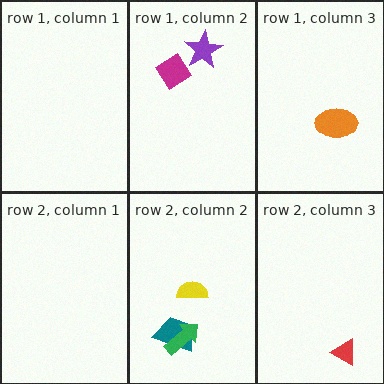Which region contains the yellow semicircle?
The row 2, column 2 region.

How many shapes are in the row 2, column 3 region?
1.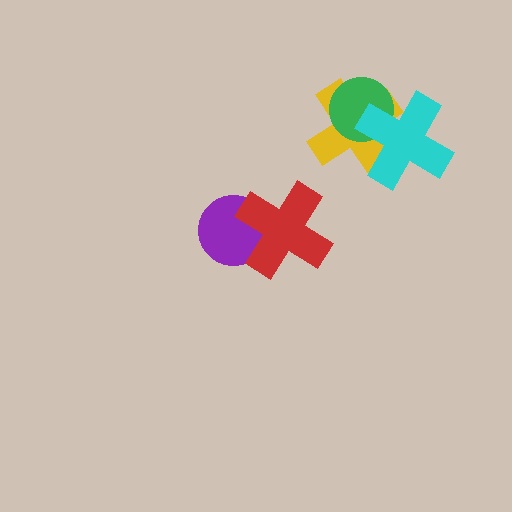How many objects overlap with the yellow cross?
2 objects overlap with the yellow cross.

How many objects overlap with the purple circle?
1 object overlaps with the purple circle.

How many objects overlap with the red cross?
1 object overlaps with the red cross.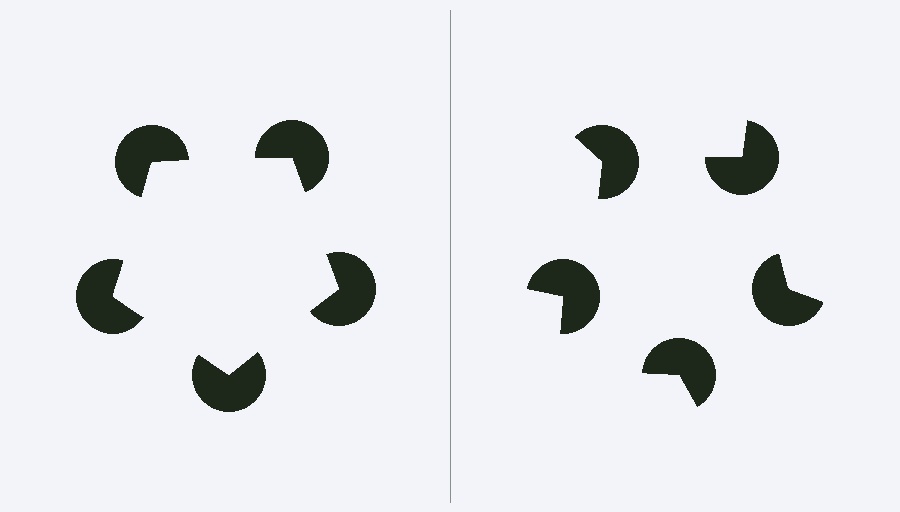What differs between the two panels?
The pac-man discs are positioned identically on both sides; only the wedge orientations differ. On the left they align to a pentagon; on the right they are misaligned.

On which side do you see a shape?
An illusory pentagon appears on the left side. On the right side the wedge cuts are rotated, so no coherent shape forms.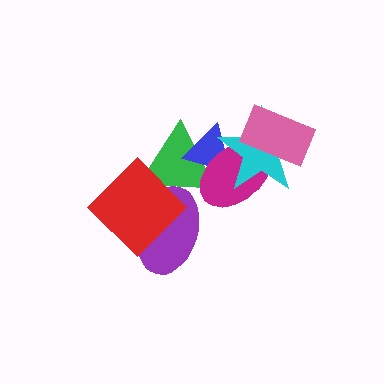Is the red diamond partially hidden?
No, no other shape covers it.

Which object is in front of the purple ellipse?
The red diamond is in front of the purple ellipse.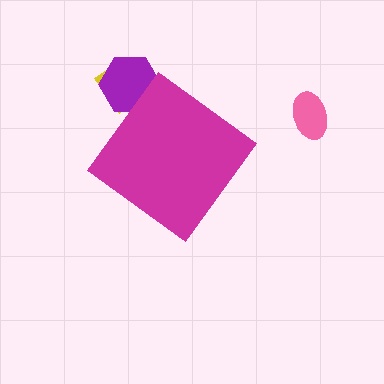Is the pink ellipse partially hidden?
No, the pink ellipse is fully visible.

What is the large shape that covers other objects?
A magenta diamond.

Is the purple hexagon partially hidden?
Yes, the purple hexagon is partially hidden behind the magenta diamond.